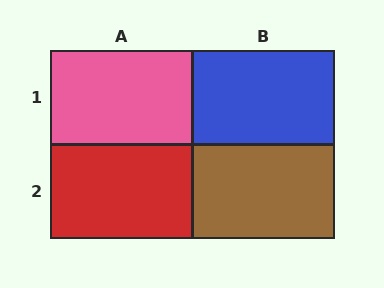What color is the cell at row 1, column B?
Blue.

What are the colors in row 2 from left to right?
Red, brown.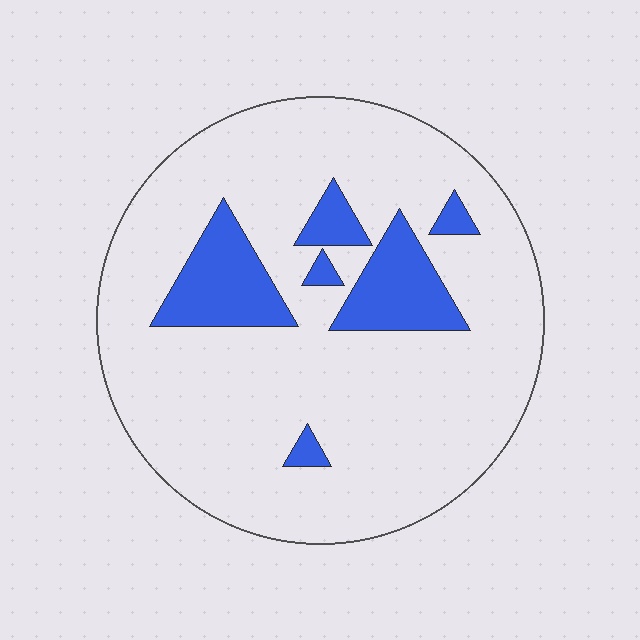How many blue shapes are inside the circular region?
6.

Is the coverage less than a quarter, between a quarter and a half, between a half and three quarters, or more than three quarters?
Less than a quarter.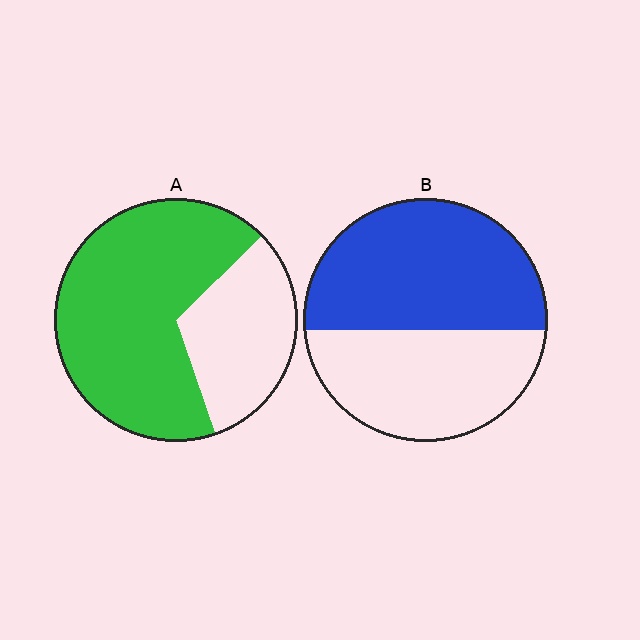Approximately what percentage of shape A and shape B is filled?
A is approximately 70% and B is approximately 55%.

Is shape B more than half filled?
Yes.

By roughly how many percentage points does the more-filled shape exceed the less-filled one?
By roughly 15 percentage points (A over B).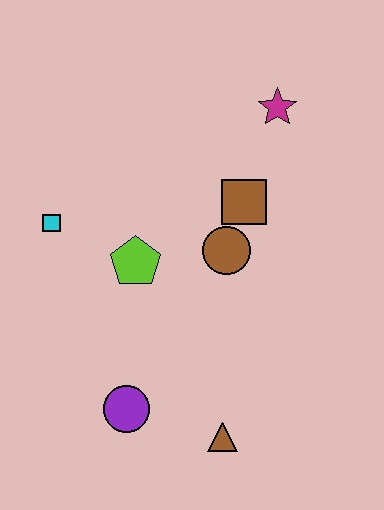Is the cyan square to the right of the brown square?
No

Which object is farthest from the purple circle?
The magenta star is farthest from the purple circle.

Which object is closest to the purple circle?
The brown triangle is closest to the purple circle.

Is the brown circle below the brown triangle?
No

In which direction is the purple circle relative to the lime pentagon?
The purple circle is below the lime pentagon.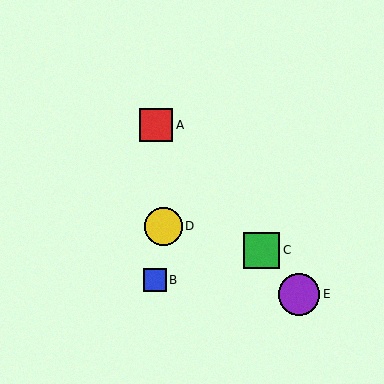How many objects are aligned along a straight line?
3 objects (A, C, E) are aligned along a straight line.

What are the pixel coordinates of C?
Object C is at (262, 250).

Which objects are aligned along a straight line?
Objects A, C, E are aligned along a straight line.